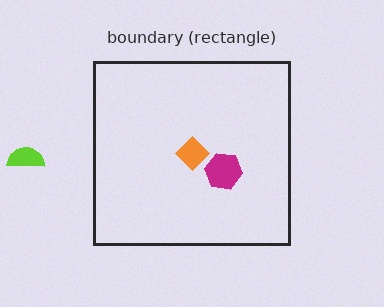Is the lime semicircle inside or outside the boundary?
Outside.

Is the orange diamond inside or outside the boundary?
Inside.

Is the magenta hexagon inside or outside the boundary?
Inside.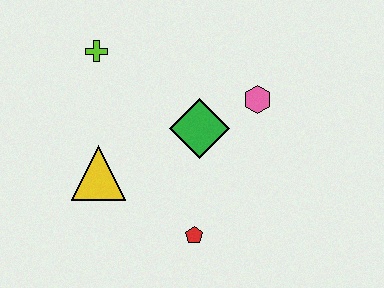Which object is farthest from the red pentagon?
The lime cross is farthest from the red pentagon.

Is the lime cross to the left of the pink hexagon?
Yes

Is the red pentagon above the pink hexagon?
No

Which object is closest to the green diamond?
The pink hexagon is closest to the green diamond.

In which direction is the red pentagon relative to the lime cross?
The red pentagon is below the lime cross.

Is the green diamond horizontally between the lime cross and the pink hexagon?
Yes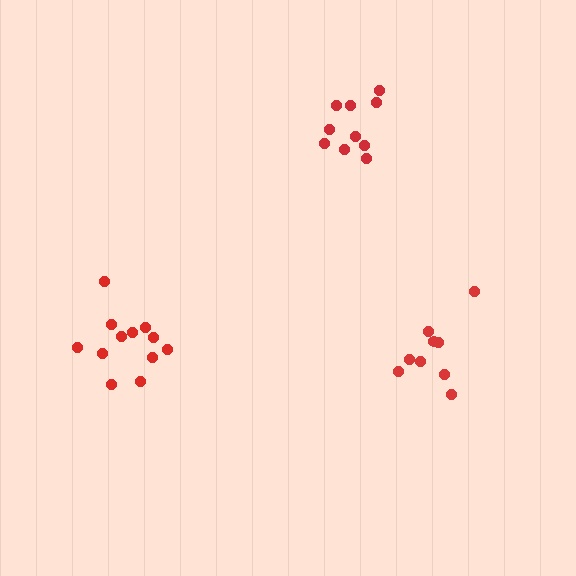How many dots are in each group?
Group 1: 12 dots, Group 2: 9 dots, Group 3: 10 dots (31 total).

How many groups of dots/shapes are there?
There are 3 groups.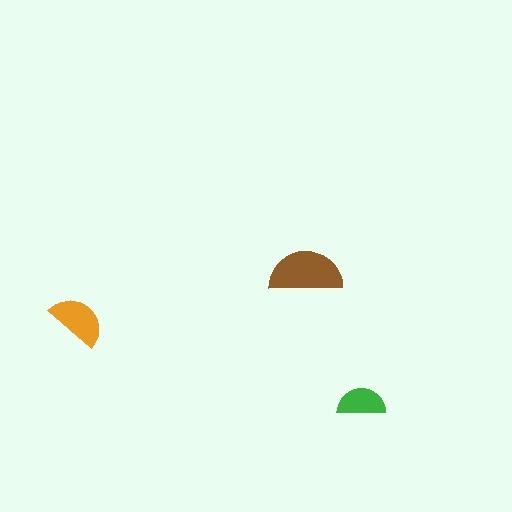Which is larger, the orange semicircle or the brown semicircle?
The brown one.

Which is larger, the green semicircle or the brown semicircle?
The brown one.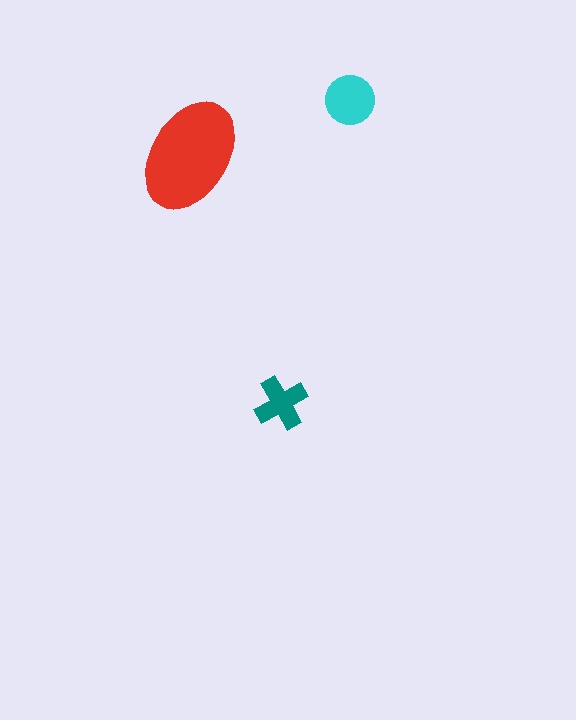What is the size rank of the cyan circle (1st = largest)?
2nd.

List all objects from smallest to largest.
The teal cross, the cyan circle, the red ellipse.